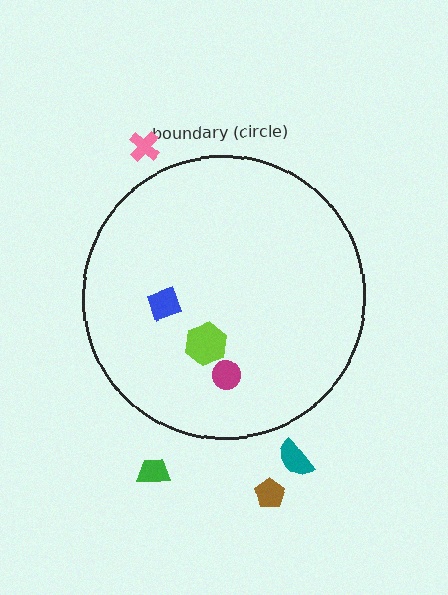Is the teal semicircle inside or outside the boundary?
Outside.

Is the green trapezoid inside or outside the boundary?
Outside.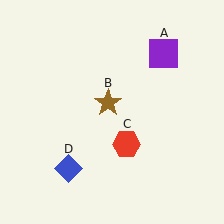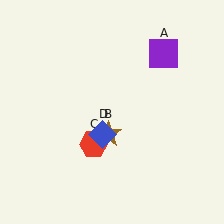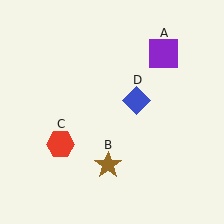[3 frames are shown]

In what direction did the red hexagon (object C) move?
The red hexagon (object C) moved left.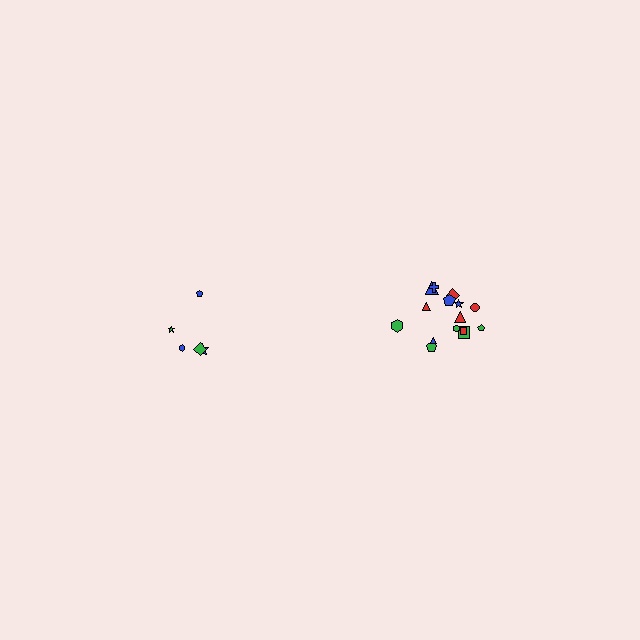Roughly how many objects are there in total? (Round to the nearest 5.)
Roughly 20 objects in total.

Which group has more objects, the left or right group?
The right group.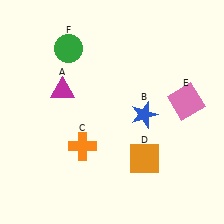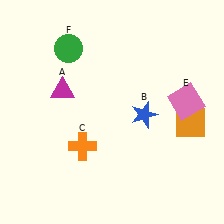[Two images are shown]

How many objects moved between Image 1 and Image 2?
1 object moved between the two images.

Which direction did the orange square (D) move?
The orange square (D) moved right.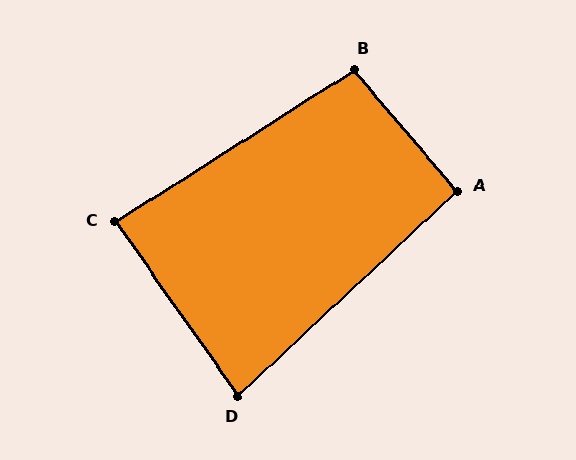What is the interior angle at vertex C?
Approximately 87 degrees (approximately right).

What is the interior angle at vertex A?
Approximately 93 degrees (approximately right).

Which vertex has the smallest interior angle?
D, at approximately 82 degrees.